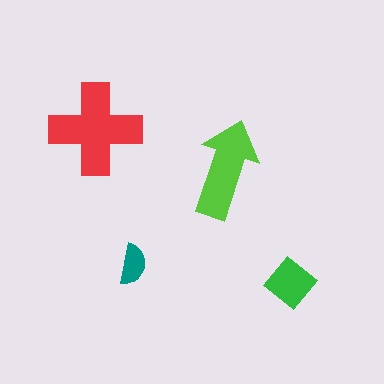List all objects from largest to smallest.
The red cross, the lime arrow, the green diamond, the teal semicircle.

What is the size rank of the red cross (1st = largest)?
1st.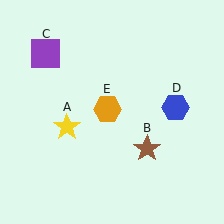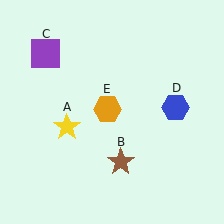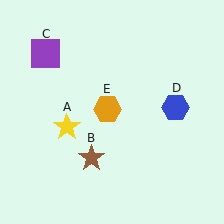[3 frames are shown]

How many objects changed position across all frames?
1 object changed position: brown star (object B).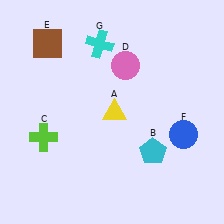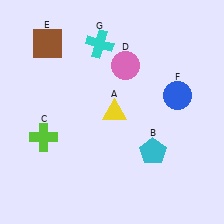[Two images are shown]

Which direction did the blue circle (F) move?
The blue circle (F) moved up.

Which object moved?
The blue circle (F) moved up.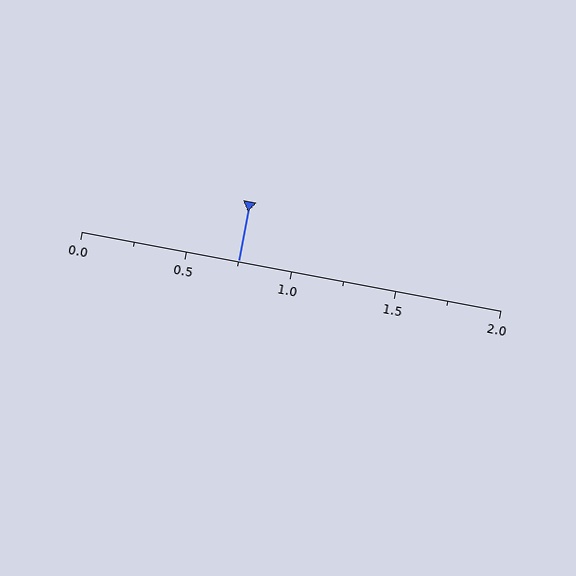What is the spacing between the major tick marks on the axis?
The major ticks are spaced 0.5 apart.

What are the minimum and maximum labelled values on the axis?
The axis runs from 0.0 to 2.0.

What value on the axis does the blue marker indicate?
The marker indicates approximately 0.75.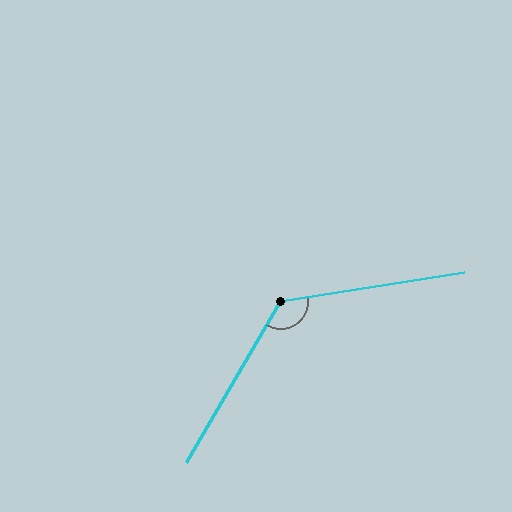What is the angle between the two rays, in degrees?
Approximately 129 degrees.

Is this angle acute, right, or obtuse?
It is obtuse.